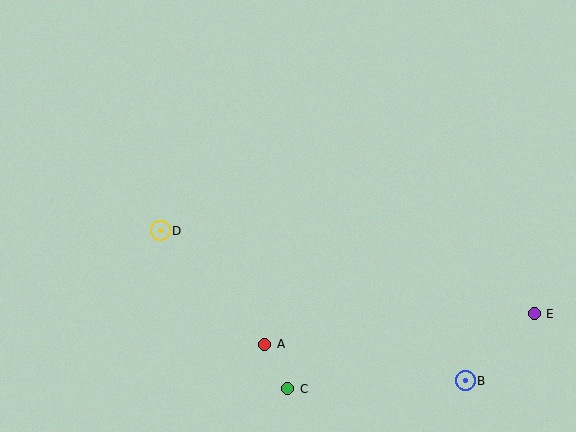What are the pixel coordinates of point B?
Point B is at (465, 381).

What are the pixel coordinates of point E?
Point E is at (534, 314).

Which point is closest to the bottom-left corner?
Point D is closest to the bottom-left corner.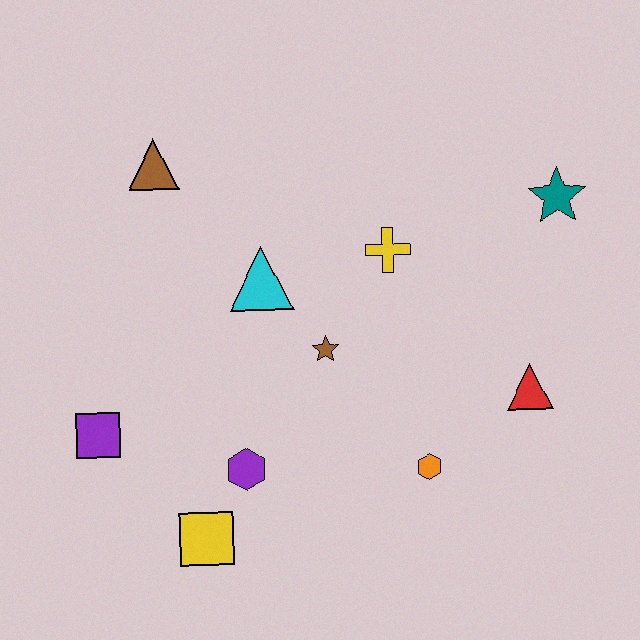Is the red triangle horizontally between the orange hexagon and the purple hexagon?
No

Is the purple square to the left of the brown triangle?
Yes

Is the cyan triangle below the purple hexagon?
No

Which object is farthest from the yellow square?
The teal star is farthest from the yellow square.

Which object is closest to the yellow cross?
The brown star is closest to the yellow cross.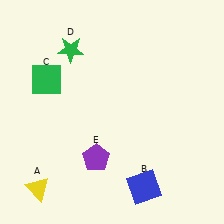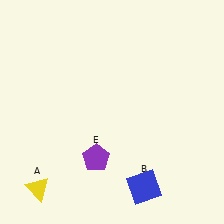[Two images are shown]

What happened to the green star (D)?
The green star (D) was removed in Image 2. It was in the top-left area of Image 1.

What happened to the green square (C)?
The green square (C) was removed in Image 2. It was in the top-left area of Image 1.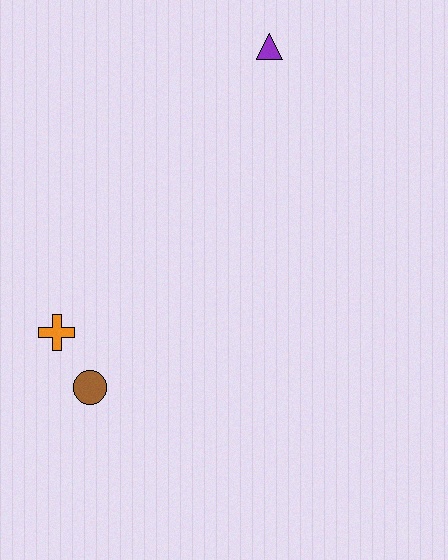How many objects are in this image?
There are 3 objects.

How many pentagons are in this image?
There are no pentagons.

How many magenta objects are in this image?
There are no magenta objects.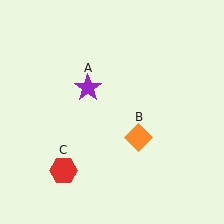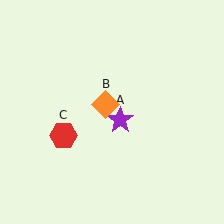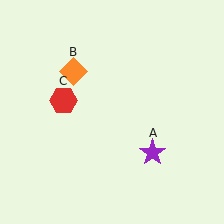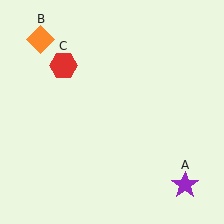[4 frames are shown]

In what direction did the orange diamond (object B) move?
The orange diamond (object B) moved up and to the left.